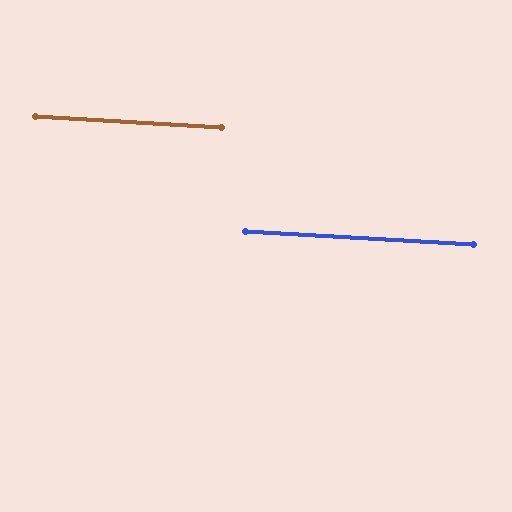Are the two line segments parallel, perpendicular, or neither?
Parallel — their directions differ by only 0.4°.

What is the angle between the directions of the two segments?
Approximately 0 degrees.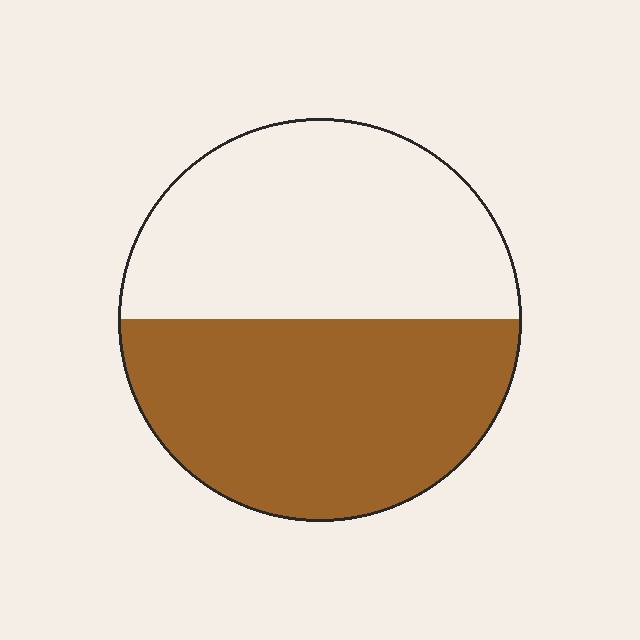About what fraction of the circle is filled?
About one half (1/2).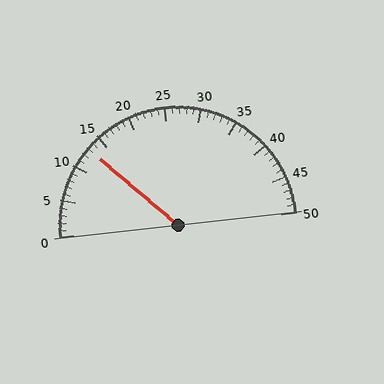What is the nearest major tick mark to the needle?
The nearest major tick mark is 15.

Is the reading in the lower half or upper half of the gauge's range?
The reading is in the lower half of the range (0 to 50).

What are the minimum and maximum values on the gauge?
The gauge ranges from 0 to 50.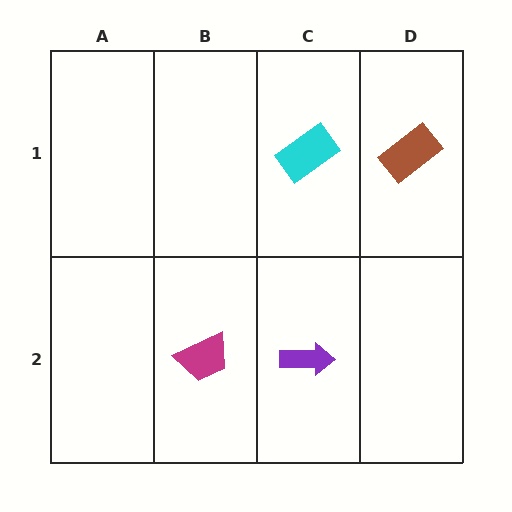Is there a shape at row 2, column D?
No, that cell is empty.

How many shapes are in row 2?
2 shapes.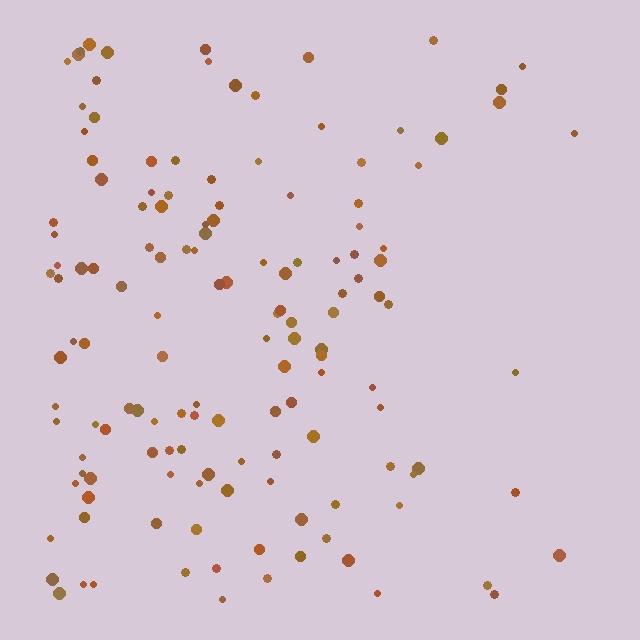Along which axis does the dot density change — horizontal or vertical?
Horizontal.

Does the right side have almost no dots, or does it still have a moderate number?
Still a moderate number, just noticeably fewer than the left.